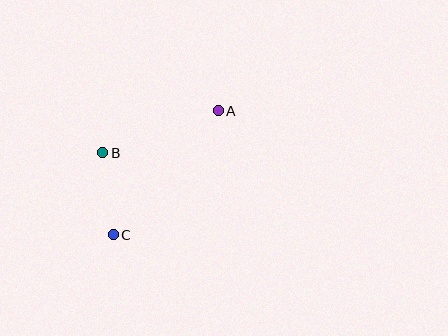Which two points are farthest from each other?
Points A and C are farthest from each other.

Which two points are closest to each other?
Points B and C are closest to each other.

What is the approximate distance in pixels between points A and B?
The distance between A and B is approximately 123 pixels.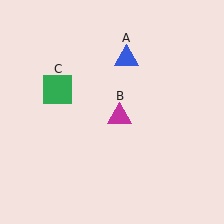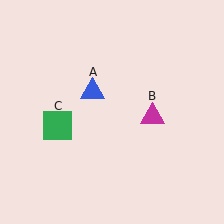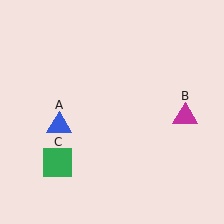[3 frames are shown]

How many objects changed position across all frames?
3 objects changed position: blue triangle (object A), magenta triangle (object B), green square (object C).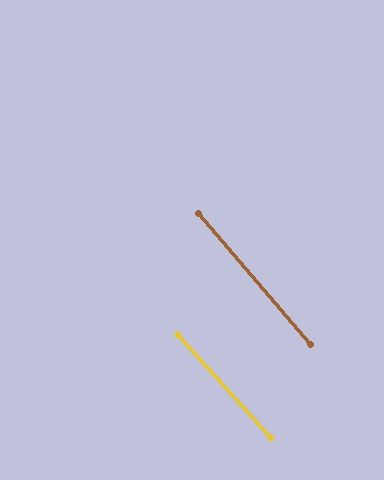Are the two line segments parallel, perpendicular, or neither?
Parallel — their directions differ by only 1.8°.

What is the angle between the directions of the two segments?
Approximately 2 degrees.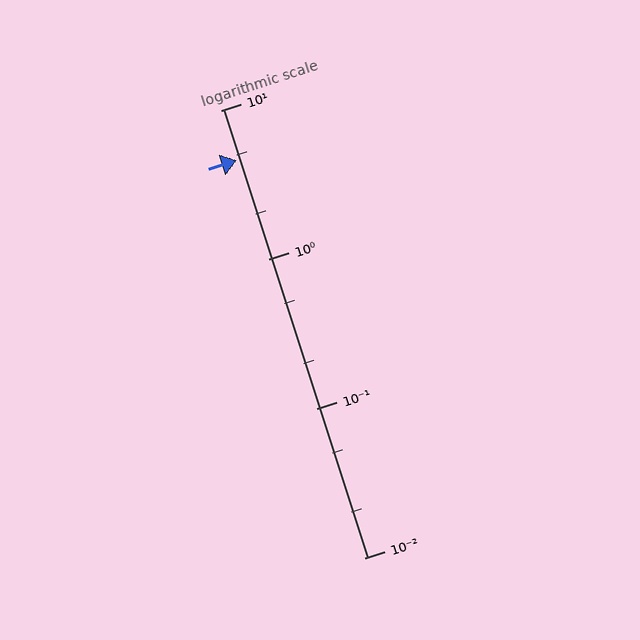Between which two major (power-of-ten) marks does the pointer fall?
The pointer is between 1 and 10.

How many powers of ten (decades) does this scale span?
The scale spans 3 decades, from 0.01 to 10.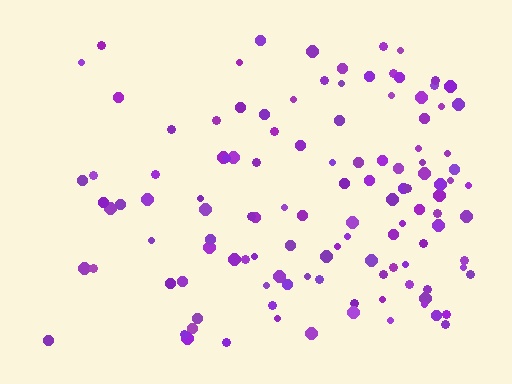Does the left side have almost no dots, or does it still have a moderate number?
Still a moderate number, just noticeably fewer than the right.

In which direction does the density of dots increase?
From left to right, with the right side densest.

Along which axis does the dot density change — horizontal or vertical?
Horizontal.